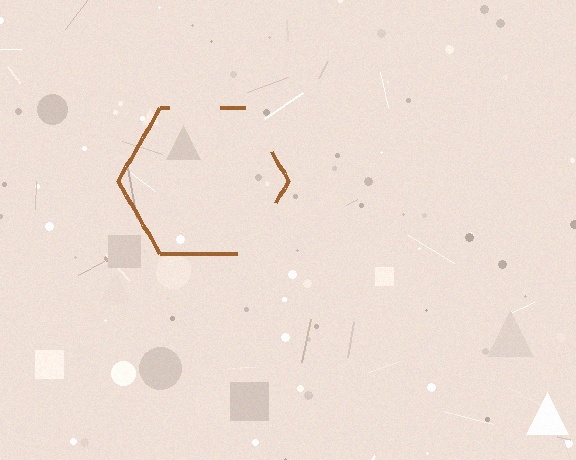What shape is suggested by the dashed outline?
The dashed outline suggests a hexagon.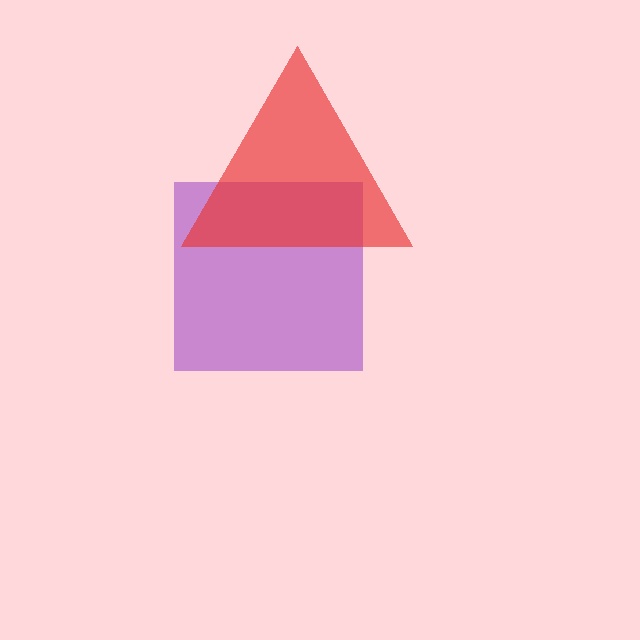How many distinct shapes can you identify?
There are 2 distinct shapes: a purple square, a red triangle.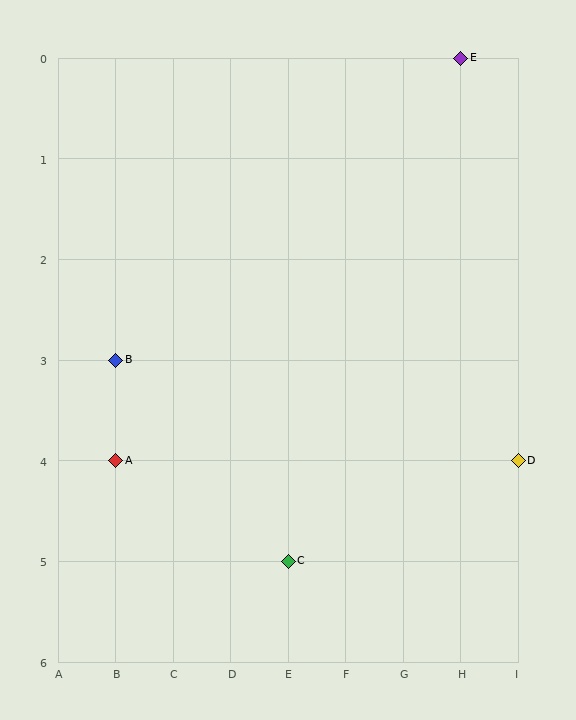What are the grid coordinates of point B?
Point B is at grid coordinates (B, 3).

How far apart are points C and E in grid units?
Points C and E are 3 columns and 5 rows apart (about 5.8 grid units diagonally).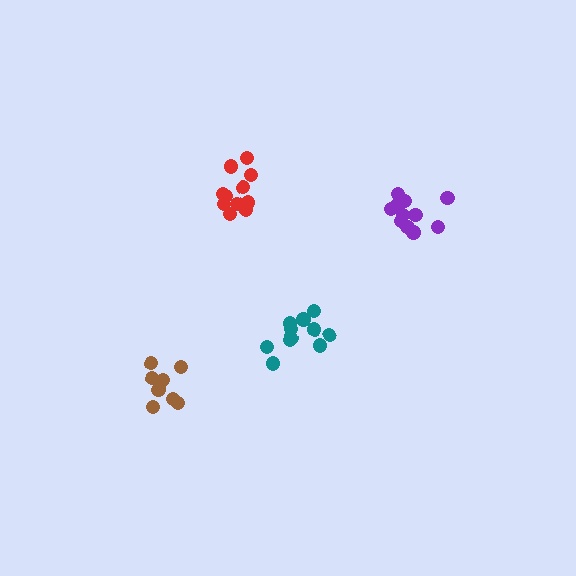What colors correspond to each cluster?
The clusters are colored: red, purple, teal, brown.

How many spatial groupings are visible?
There are 4 spatial groupings.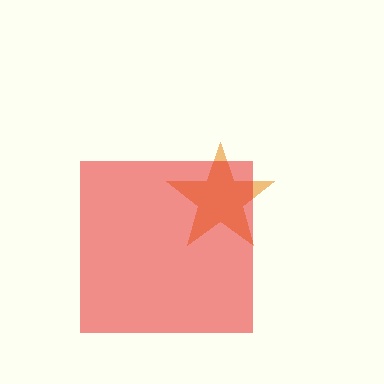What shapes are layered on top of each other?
The layered shapes are: an orange star, a red square.